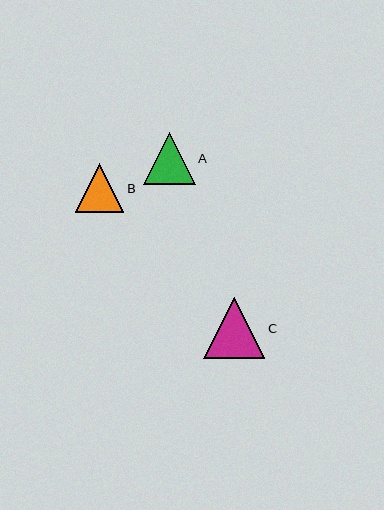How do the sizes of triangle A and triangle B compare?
Triangle A and triangle B are approximately the same size.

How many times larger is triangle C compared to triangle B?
Triangle C is approximately 1.3 times the size of triangle B.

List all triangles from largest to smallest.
From largest to smallest: C, A, B.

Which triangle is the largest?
Triangle C is the largest with a size of approximately 61 pixels.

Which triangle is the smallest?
Triangle B is the smallest with a size of approximately 48 pixels.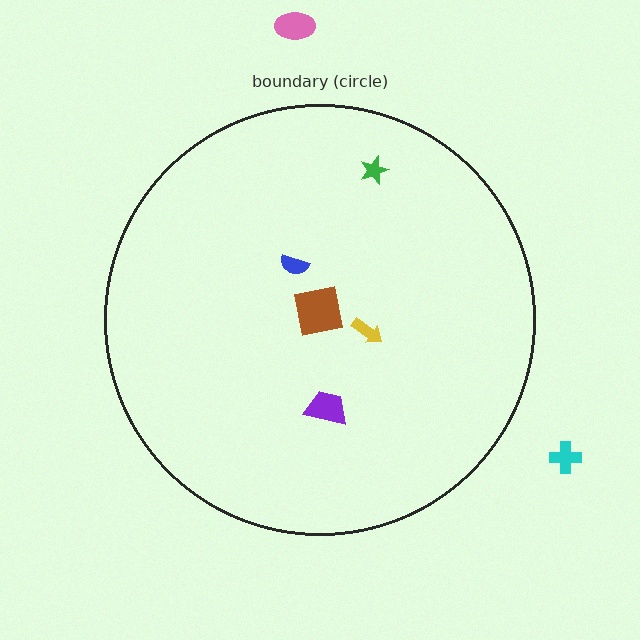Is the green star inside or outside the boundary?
Inside.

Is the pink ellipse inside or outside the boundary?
Outside.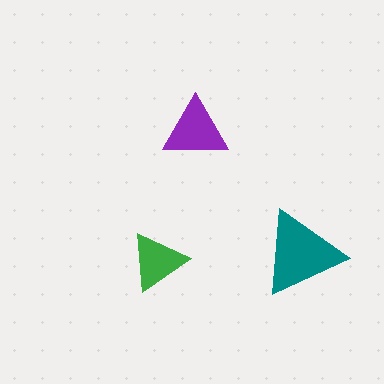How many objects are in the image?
There are 3 objects in the image.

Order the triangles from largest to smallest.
the teal one, the purple one, the green one.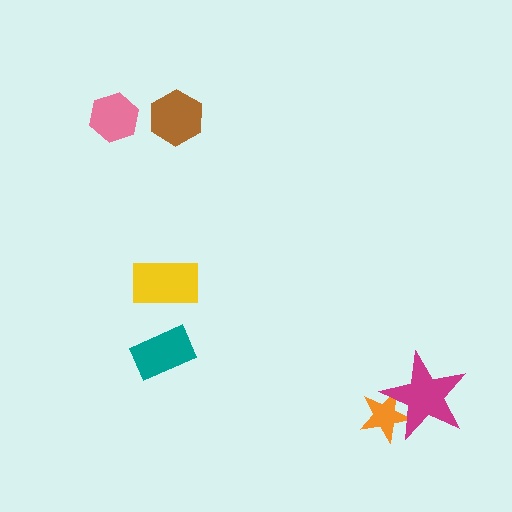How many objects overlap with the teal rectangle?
0 objects overlap with the teal rectangle.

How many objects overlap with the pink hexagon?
0 objects overlap with the pink hexagon.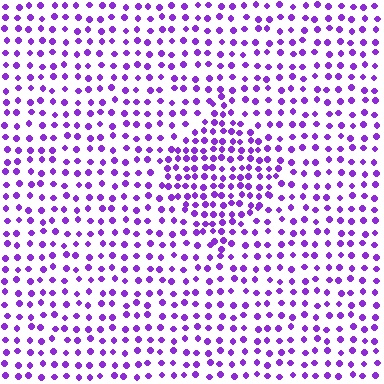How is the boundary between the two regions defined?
The boundary is defined by a change in element density (approximately 1.7x ratio). All elements are the same color, size, and shape.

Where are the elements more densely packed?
The elements are more densely packed inside the diamond boundary.